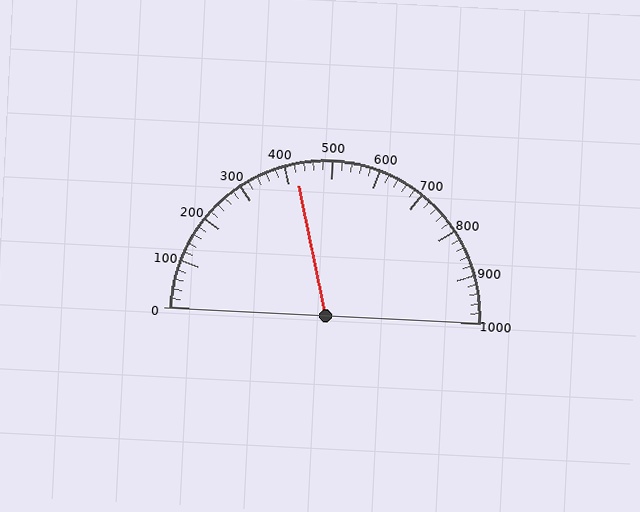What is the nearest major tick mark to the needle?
The nearest major tick mark is 400.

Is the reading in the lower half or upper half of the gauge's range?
The reading is in the lower half of the range (0 to 1000).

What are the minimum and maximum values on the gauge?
The gauge ranges from 0 to 1000.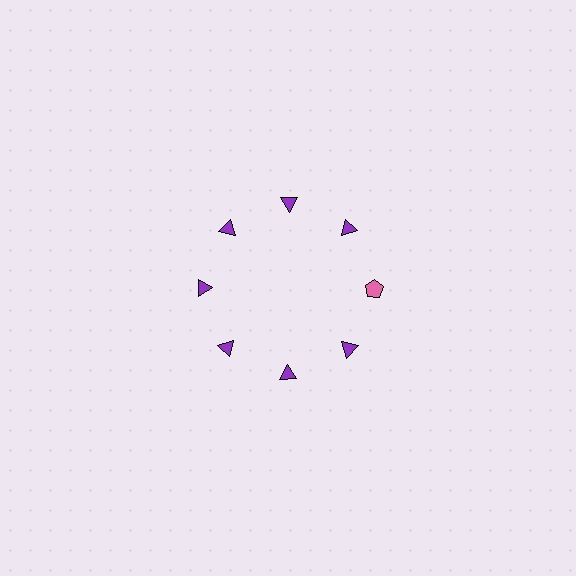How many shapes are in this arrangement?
There are 8 shapes arranged in a ring pattern.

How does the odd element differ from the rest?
It differs in both color (pink instead of purple) and shape (pentagon instead of triangle).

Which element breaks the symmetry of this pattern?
The pink pentagon at roughly the 3 o'clock position breaks the symmetry. All other shapes are purple triangles.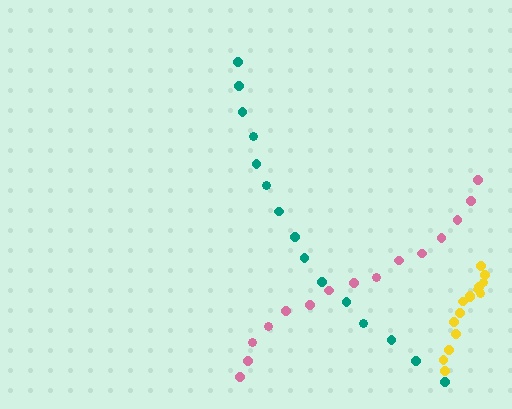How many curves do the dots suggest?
There are 3 distinct paths.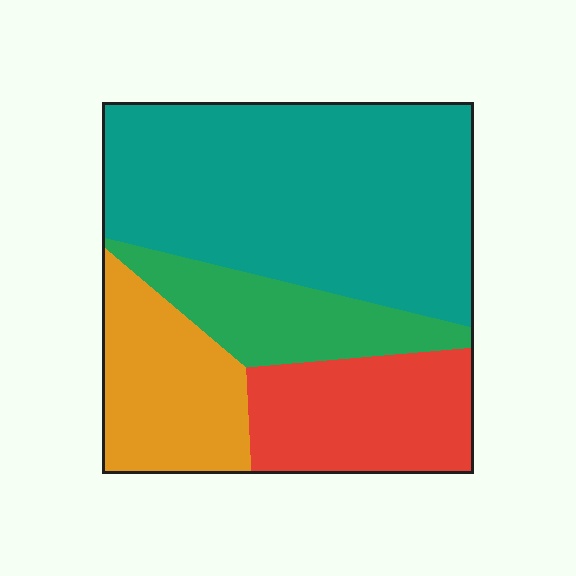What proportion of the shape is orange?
Orange takes up about one sixth (1/6) of the shape.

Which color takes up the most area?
Teal, at roughly 50%.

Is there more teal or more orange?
Teal.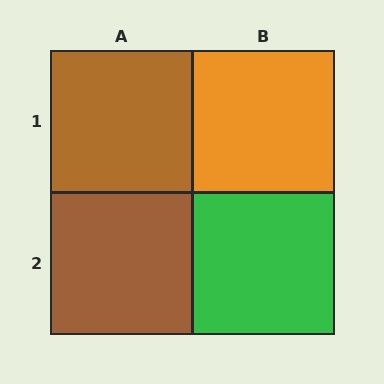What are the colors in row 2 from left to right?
Brown, green.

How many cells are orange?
1 cell is orange.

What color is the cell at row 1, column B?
Orange.